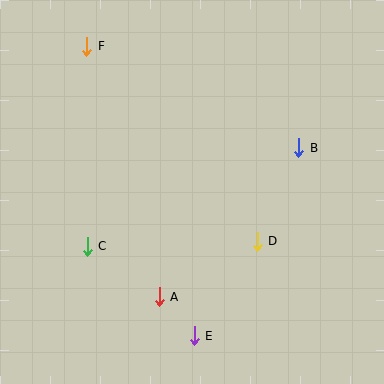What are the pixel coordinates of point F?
Point F is at (87, 46).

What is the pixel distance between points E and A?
The distance between E and A is 52 pixels.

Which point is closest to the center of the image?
Point D at (257, 241) is closest to the center.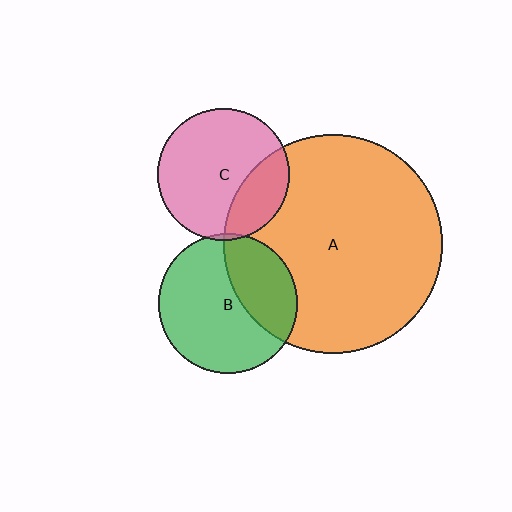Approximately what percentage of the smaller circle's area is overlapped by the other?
Approximately 5%.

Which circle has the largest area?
Circle A (orange).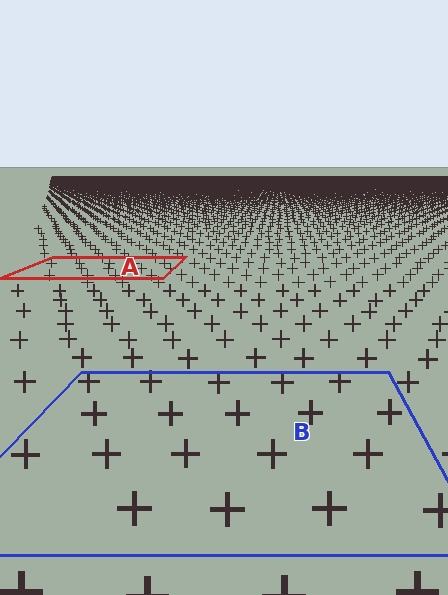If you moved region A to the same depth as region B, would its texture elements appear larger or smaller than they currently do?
They would appear larger. At a closer depth, the same texture elements are projected at a bigger on-screen size.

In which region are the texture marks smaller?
The texture marks are smaller in region A, because it is farther away.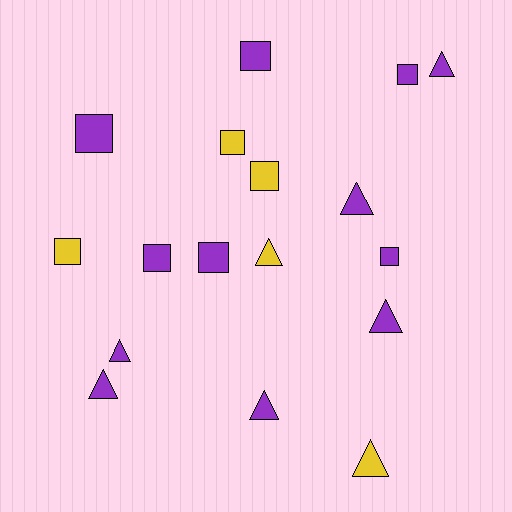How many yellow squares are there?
There are 3 yellow squares.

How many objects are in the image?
There are 17 objects.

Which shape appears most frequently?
Square, with 9 objects.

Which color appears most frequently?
Purple, with 12 objects.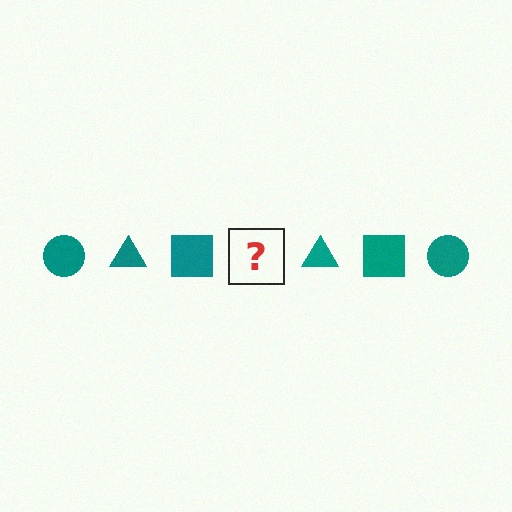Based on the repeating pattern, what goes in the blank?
The blank should be a teal circle.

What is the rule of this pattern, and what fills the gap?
The rule is that the pattern cycles through circle, triangle, square shapes in teal. The gap should be filled with a teal circle.